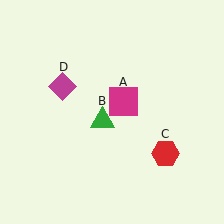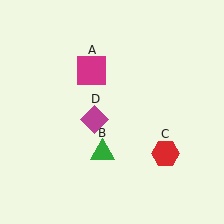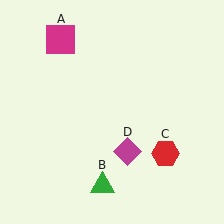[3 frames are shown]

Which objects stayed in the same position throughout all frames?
Red hexagon (object C) remained stationary.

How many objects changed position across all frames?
3 objects changed position: magenta square (object A), green triangle (object B), magenta diamond (object D).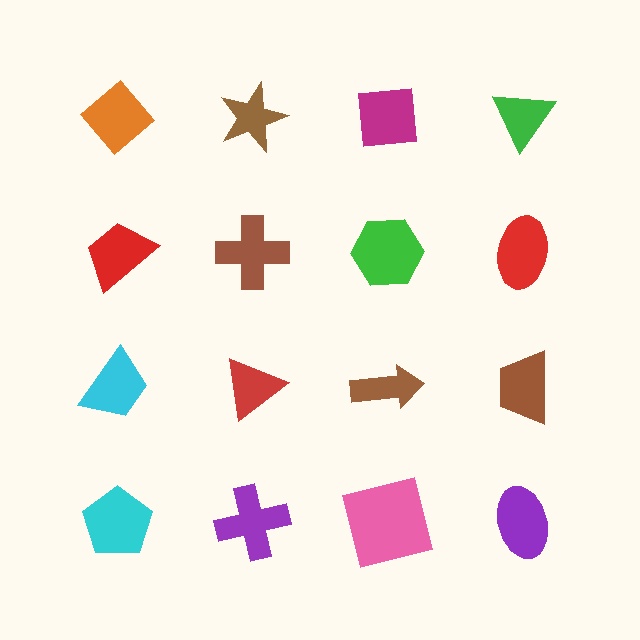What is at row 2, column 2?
A brown cross.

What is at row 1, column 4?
A green triangle.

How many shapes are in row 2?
4 shapes.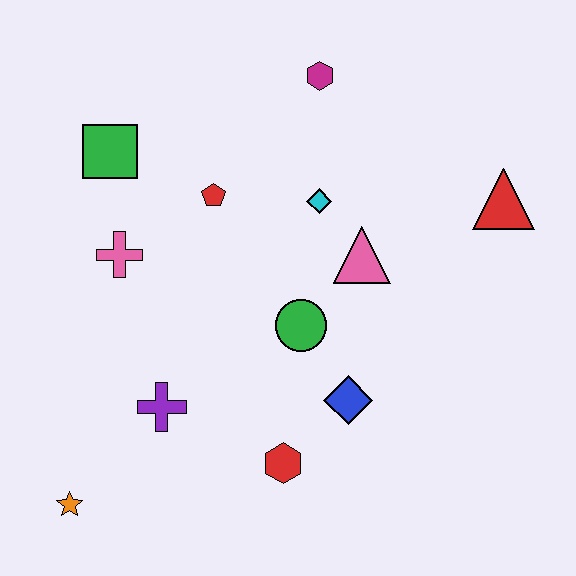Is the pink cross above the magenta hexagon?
No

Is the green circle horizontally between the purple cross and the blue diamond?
Yes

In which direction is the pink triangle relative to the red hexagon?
The pink triangle is above the red hexagon.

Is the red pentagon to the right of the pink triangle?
No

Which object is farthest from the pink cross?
The red triangle is farthest from the pink cross.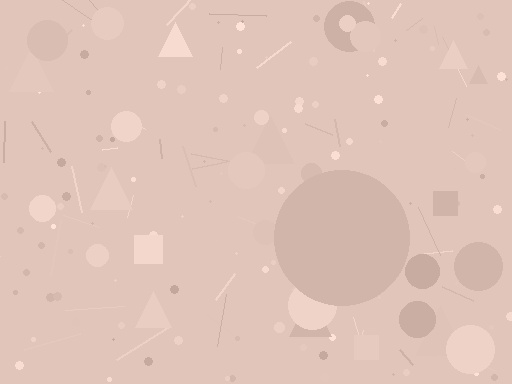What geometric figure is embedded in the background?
A circle is embedded in the background.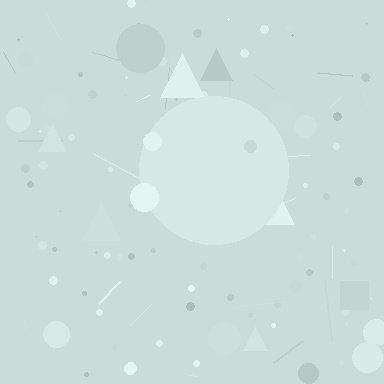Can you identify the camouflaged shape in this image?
The camouflaged shape is a circle.